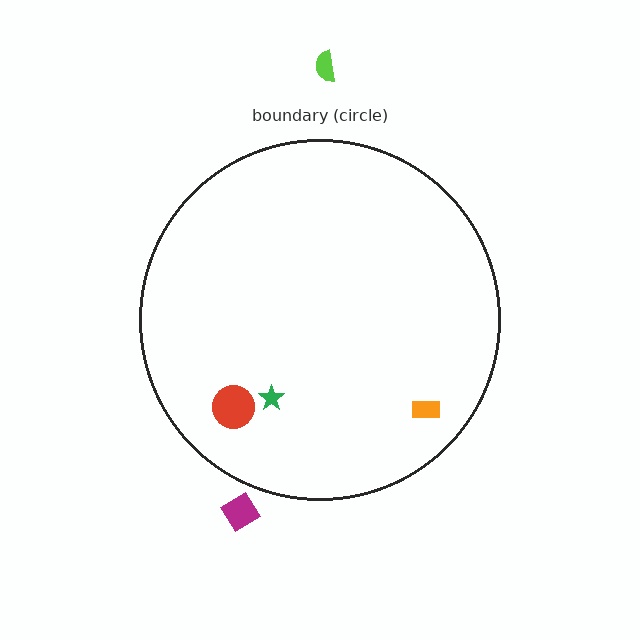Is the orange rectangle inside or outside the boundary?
Inside.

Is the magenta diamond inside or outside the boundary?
Outside.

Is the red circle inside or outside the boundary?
Inside.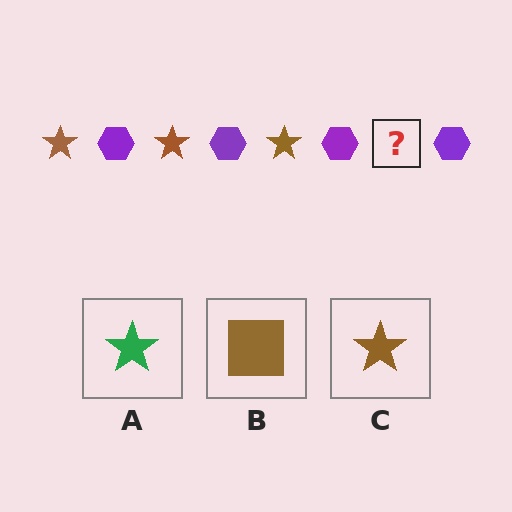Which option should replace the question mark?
Option C.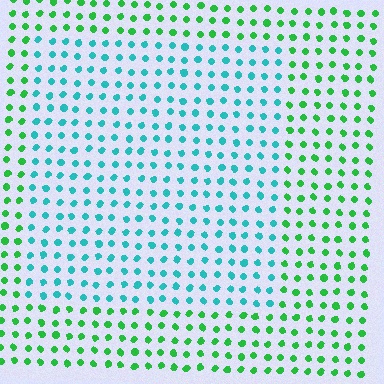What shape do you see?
I see a rectangle.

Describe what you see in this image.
The image is filled with small green elements in a uniform arrangement. A rectangle-shaped region is visible where the elements are tinted to a slightly different hue, forming a subtle color boundary.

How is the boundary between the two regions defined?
The boundary is defined purely by a slight shift in hue (about 49 degrees). Spacing, size, and orientation are identical on both sides.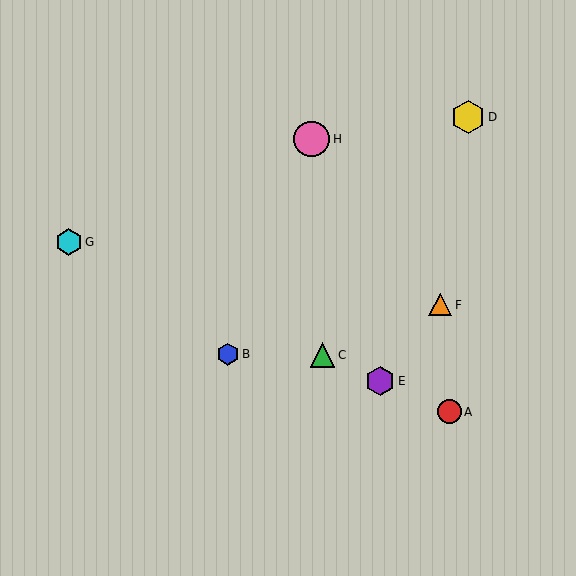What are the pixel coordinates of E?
Object E is at (380, 381).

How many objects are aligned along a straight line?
4 objects (A, C, E, G) are aligned along a straight line.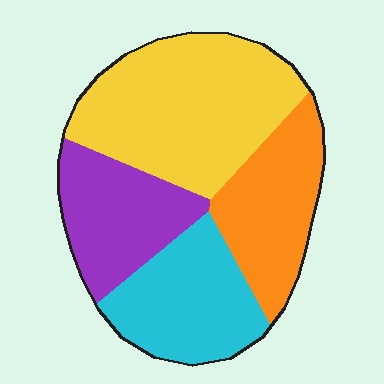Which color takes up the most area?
Yellow, at roughly 35%.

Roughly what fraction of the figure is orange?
Orange takes up less than a quarter of the figure.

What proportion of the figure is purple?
Purple covers roughly 20% of the figure.